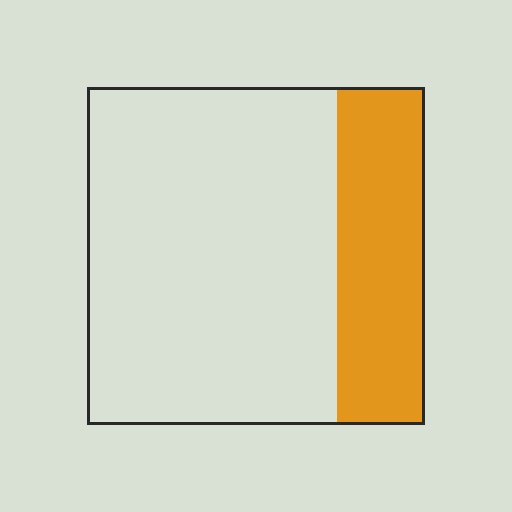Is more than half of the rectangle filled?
No.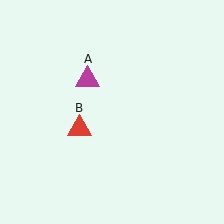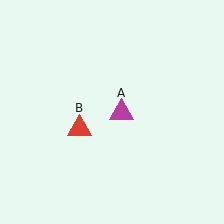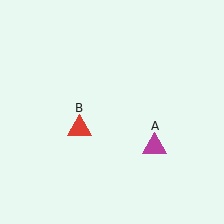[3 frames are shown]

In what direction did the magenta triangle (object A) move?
The magenta triangle (object A) moved down and to the right.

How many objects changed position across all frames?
1 object changed position: magenta triangle (object A).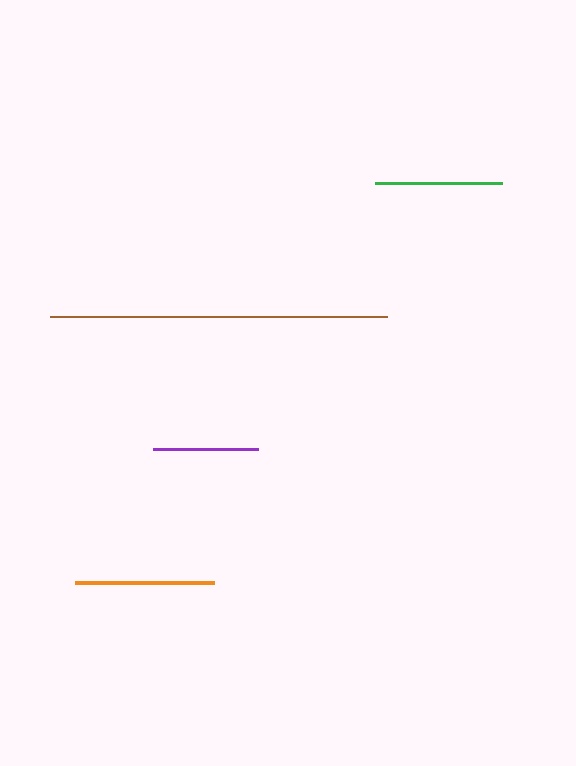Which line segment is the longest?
The brown line is the longest at approximately 337 pixels.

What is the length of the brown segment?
The brown segment is approximately 337 pixels long.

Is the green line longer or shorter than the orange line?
The orange line is longer than the green line.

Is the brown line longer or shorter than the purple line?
The brown line is longer than the purple line.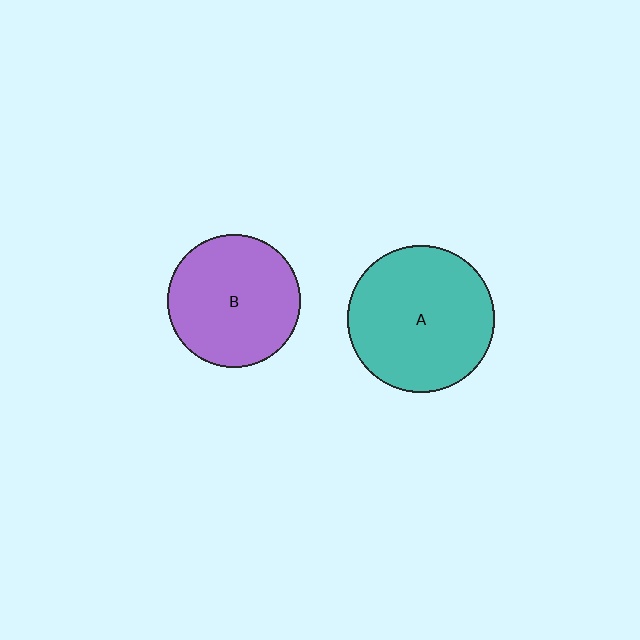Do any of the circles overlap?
No, none of the circles overlap.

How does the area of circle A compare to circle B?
Approximately 1.2 times.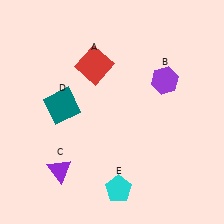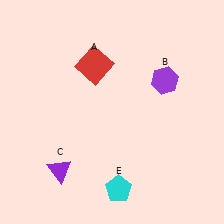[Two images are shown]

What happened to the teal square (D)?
The teal square (D) was removed in Image 2. It was in the top-left area of Image 1.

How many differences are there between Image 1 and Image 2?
There is 1 difference between the two images.